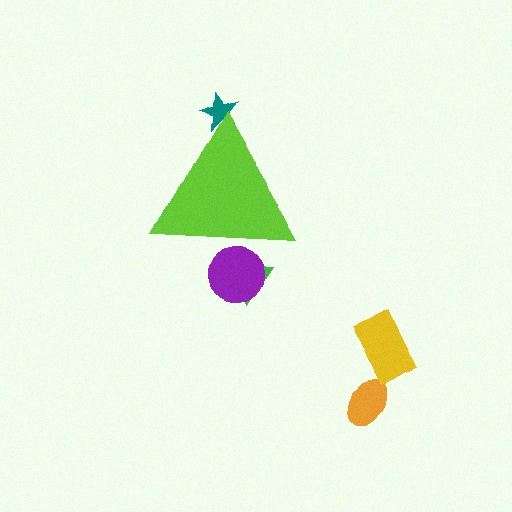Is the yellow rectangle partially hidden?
No, the yellow rectangle is fully visible.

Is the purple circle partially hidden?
Yes, the purple circle is partially hidden behind the lime triangle.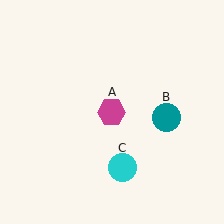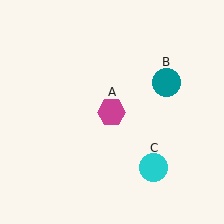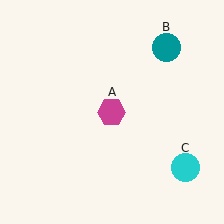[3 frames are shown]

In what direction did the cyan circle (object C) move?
The cyan circle (object C) moved right.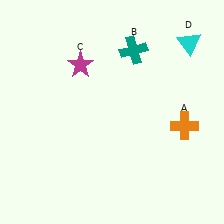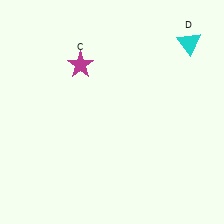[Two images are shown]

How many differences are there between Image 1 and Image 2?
There are 2 differences between the two images.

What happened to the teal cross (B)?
The teal cross (B) was removed in Image 2. It was in the top-right area of Image 1.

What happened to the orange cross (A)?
The orange cross (A) was removed in Image 2. It was in the bottom-right area of Image 1.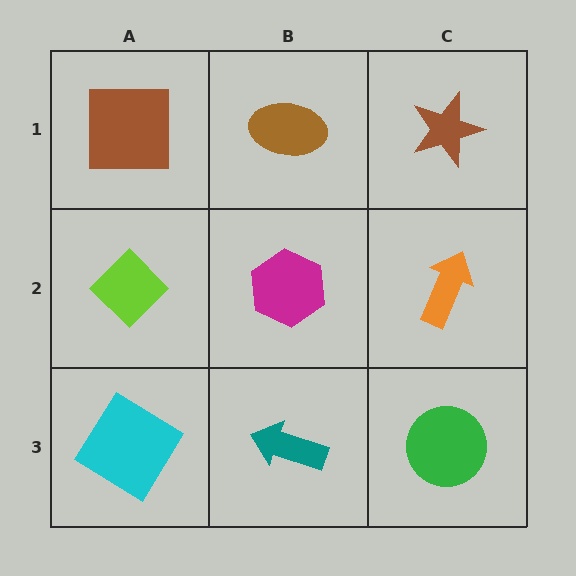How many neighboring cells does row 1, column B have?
3.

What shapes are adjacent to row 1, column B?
A magenta hexagon (row 2, column B), a brown square (row 1, column A), a brown star (row 1, column C).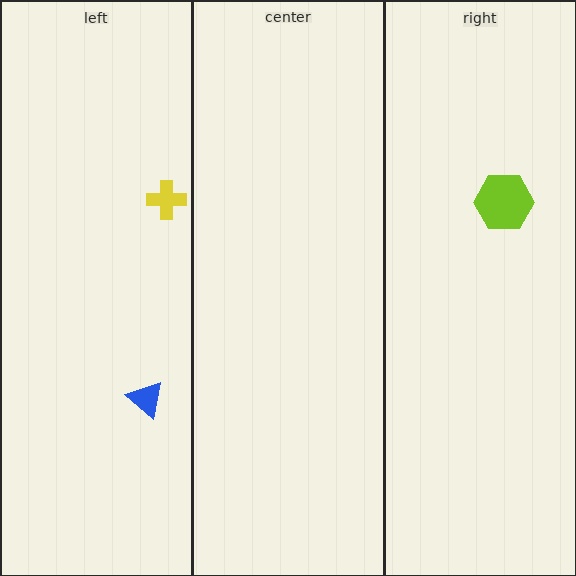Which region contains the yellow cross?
The left region.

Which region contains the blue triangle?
The left region.